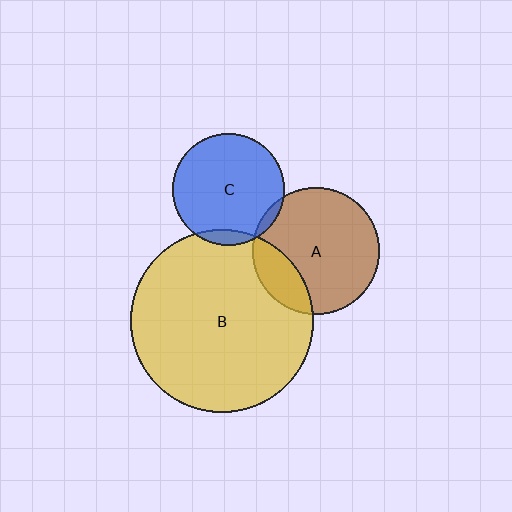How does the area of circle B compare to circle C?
Approximately 2.7 times.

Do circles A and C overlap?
Yes.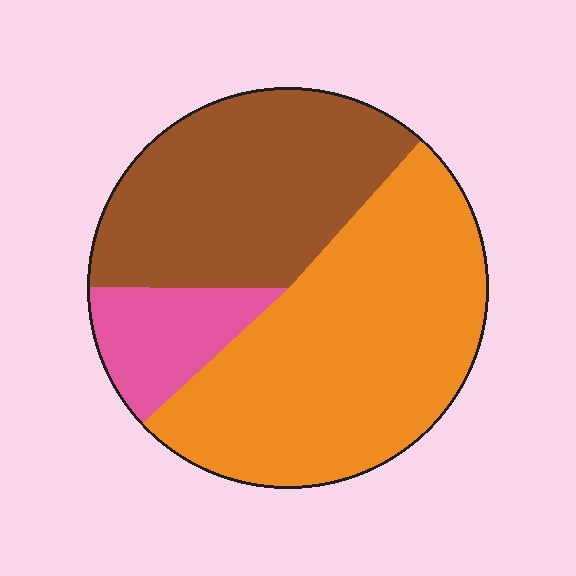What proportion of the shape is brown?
Brown covers around 35% of the shape.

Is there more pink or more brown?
Brown.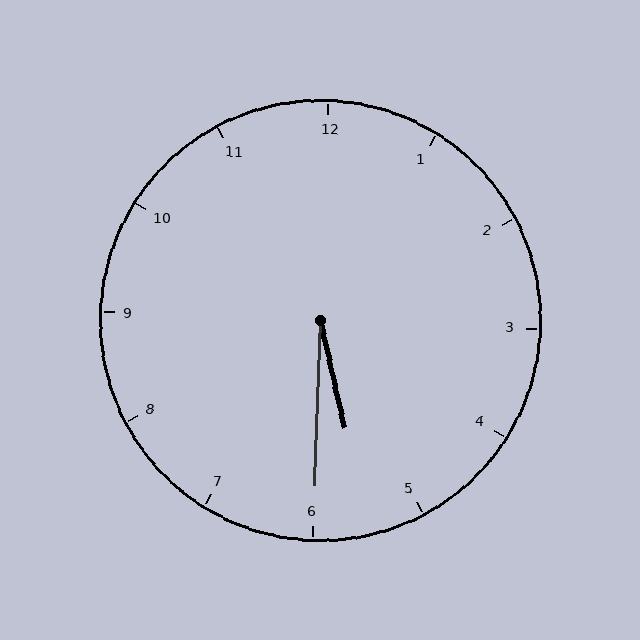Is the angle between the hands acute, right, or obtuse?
It is acute.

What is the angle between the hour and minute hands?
Approximately 15 degrees.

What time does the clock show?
5:30.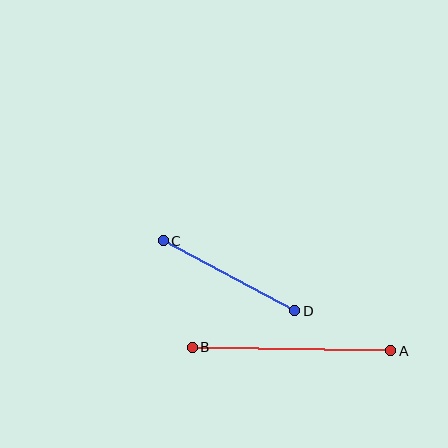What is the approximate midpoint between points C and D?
The midpoint is at approximately (229, 276) pixels.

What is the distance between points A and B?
The distance is approximately 198 pixels.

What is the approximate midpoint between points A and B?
The midpoint is at approximately (291, 349) pixels.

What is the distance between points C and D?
The distance is approximately 149 pixels.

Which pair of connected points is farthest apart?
Points A and B are farthest apart.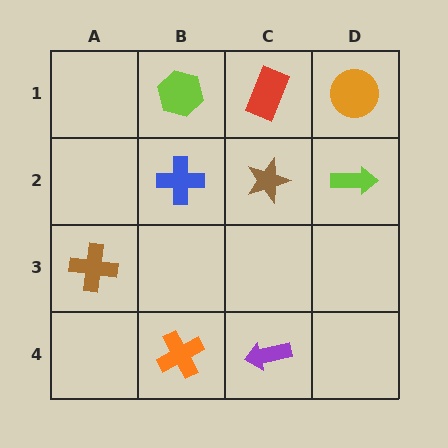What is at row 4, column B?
An orange cross.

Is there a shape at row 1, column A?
No, that cell is empty.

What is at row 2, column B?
A blue cross.